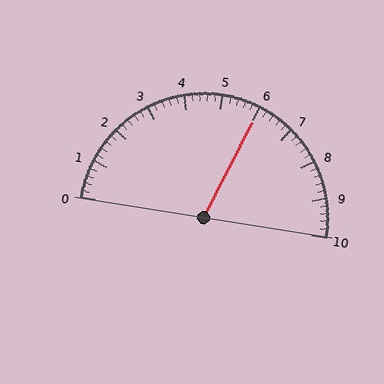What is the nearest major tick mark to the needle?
The nearest major tick mark is 6.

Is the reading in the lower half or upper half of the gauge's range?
The reading is in the upper half of the range (0 to 10).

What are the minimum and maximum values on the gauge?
The gauge ranges from 0 to 10.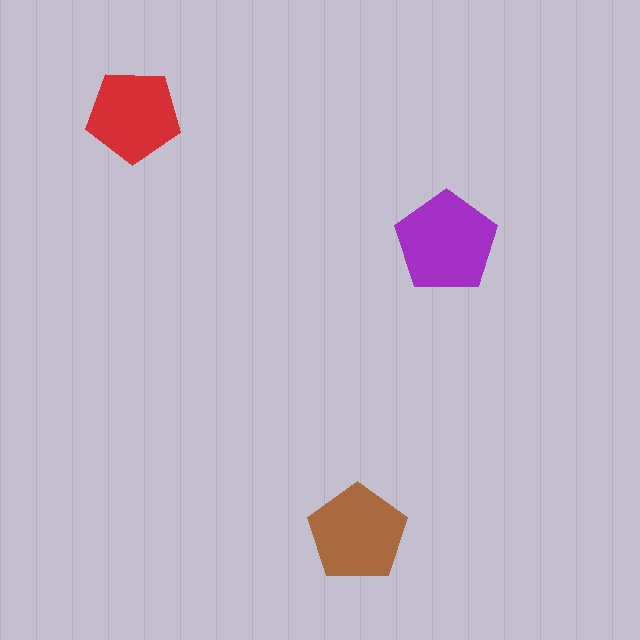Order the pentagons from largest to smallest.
the purple one, the brown one, the red one.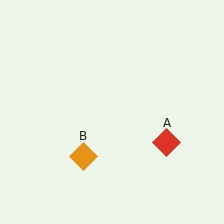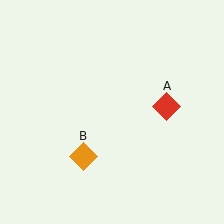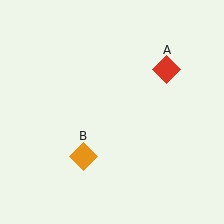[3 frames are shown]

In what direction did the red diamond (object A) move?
The red diamond (object A) moved up.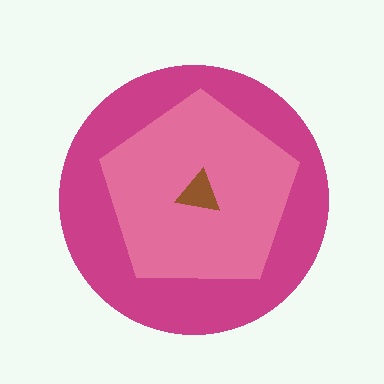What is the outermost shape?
The magenta circle.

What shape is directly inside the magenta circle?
The pink pentagon.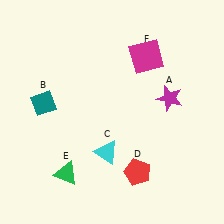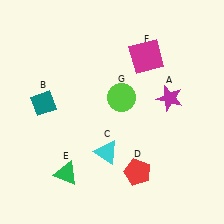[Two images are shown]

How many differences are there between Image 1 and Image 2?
There is 1 difference between the two images.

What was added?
A lime circle (G) was added in Image 2.